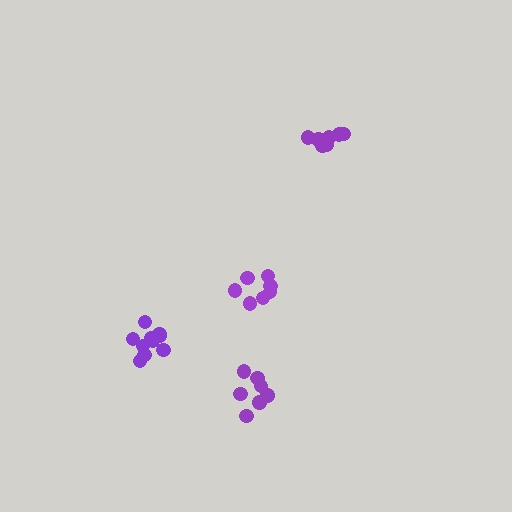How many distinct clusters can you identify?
There are 4 distinct clusters.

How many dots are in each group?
Group 1: 7 dots, Group 2: 10 dots, Group 3: 7 dots, Group 4: 7 dots (31 total).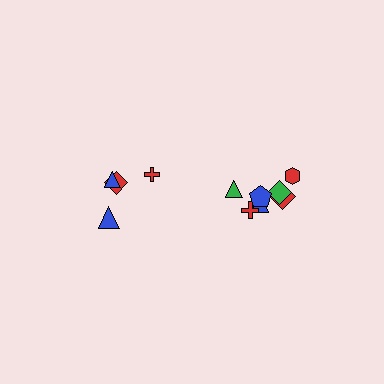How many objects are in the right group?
There are 7 objects.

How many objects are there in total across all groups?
There are 11 objects.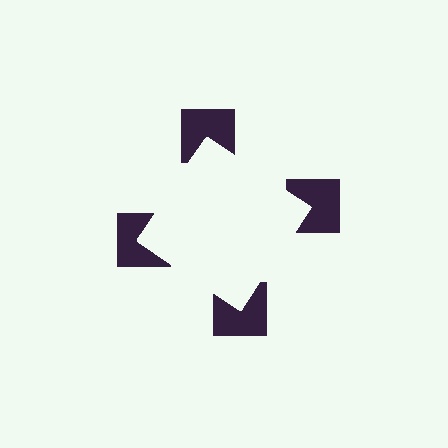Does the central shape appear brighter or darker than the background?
It typically appears slightly brighter than the background, even though no actual brightness change is drawn.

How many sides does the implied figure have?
4 sides.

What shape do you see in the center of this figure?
An illusory square — its edges are inferred from the aligned wedge cuts in the notched squares, not physically drawn.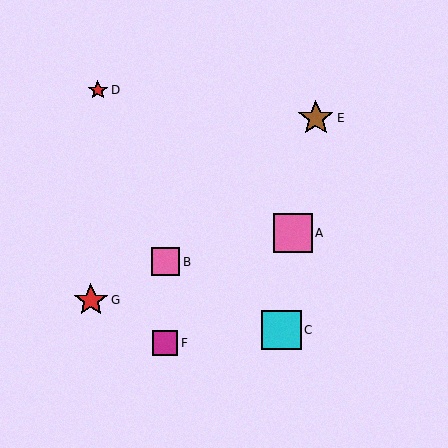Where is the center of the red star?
The center of the red star is at (98, 90).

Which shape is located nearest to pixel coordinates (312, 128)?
The brown star (labeled E) at (316, 118) is nearest to that location.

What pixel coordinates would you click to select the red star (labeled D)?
Click at (98, 90) to select the red star D.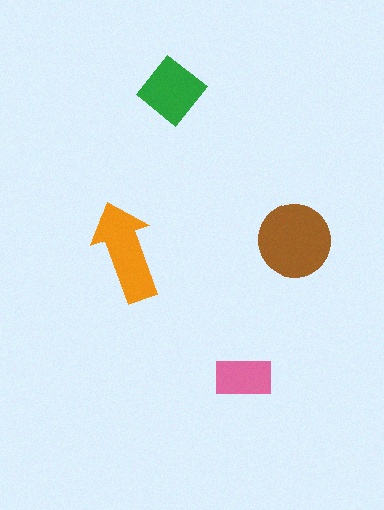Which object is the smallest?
The pink rectangle.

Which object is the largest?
The brown circle.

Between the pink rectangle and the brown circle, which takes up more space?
The brown circle.